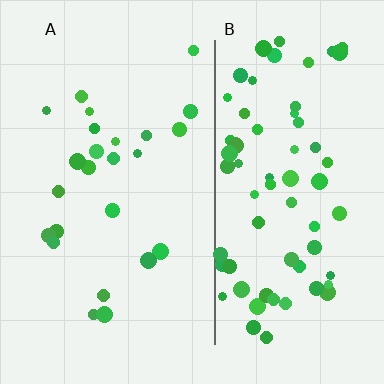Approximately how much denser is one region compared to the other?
Approximately 2.8× — region B over region A.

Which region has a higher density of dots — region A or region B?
B (the right).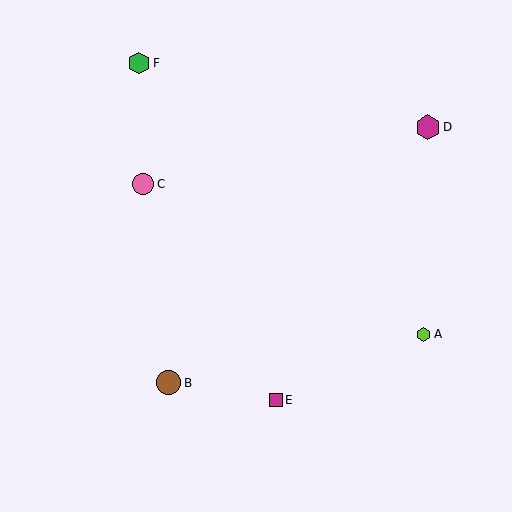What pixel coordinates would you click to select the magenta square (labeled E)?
Click at (276, 400) to select the magenta square E.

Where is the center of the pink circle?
The center of the pink circle is at (143, 184).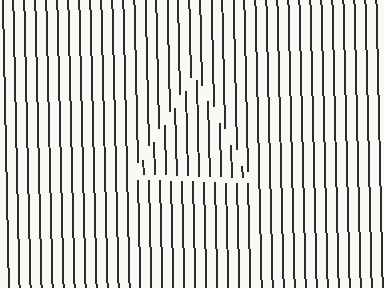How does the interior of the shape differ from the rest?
The interior of the shape contains the same grating, shifted by half a period — the contour is defined by the phase discontinuity where line-ends from the inner and outer gratings abut.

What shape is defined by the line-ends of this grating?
An illusory triangle. The interior of the shape contains the same grating, shifted by half a period — the contour is defined by the phase discontinuity where line-ends from the inner and outer gratings abut.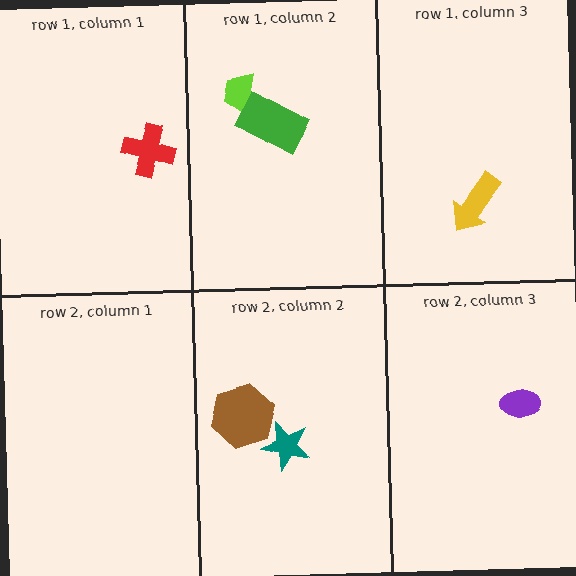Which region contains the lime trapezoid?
The row 1, column 2 region.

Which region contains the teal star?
The row 2, column 2 region.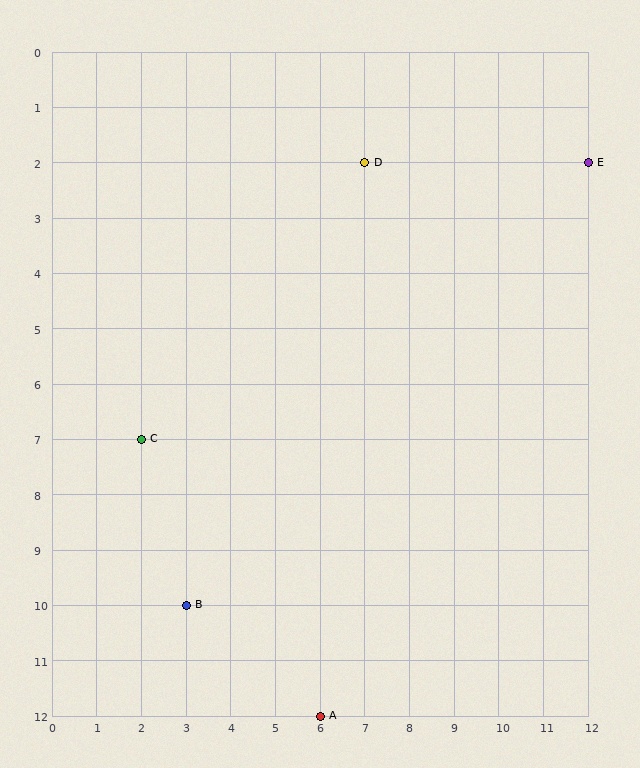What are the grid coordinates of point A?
Point A is at grid coordinates (6, 12).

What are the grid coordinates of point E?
Point E is at grid coordinates (12, 2).